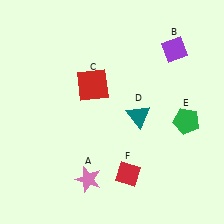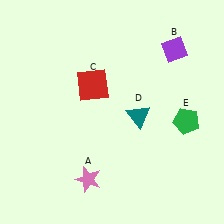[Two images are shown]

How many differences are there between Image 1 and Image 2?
There is 1 difference between the two images.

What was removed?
The red diamond (F) was removed in Image 2.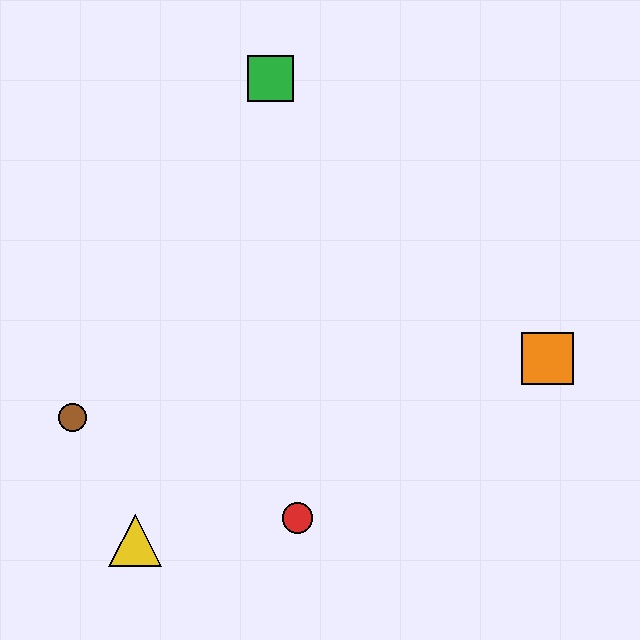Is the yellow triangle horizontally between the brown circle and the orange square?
Yes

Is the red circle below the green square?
Yes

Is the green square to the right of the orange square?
No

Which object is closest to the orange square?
The red circle is closest to the orange square.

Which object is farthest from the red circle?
The green square is farthest from the red circle.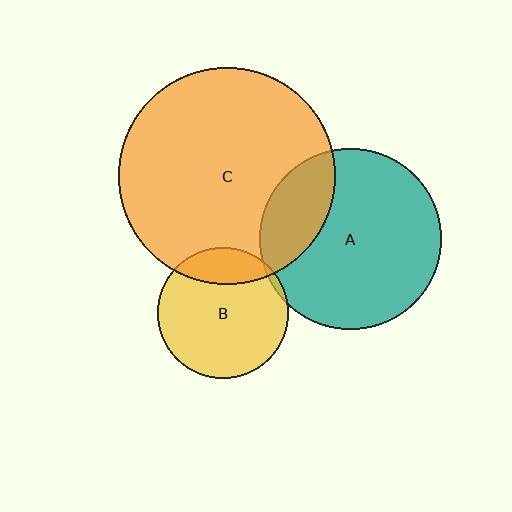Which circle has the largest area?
Circle C (orange).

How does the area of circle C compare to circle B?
Approximately 2.7 times.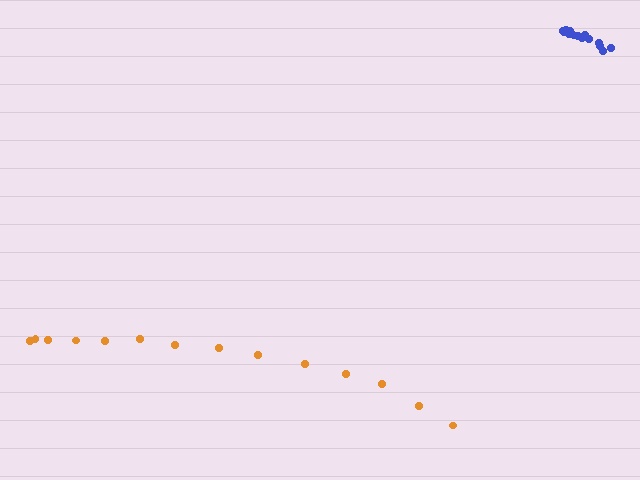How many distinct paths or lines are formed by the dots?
There are 2 distinct paths.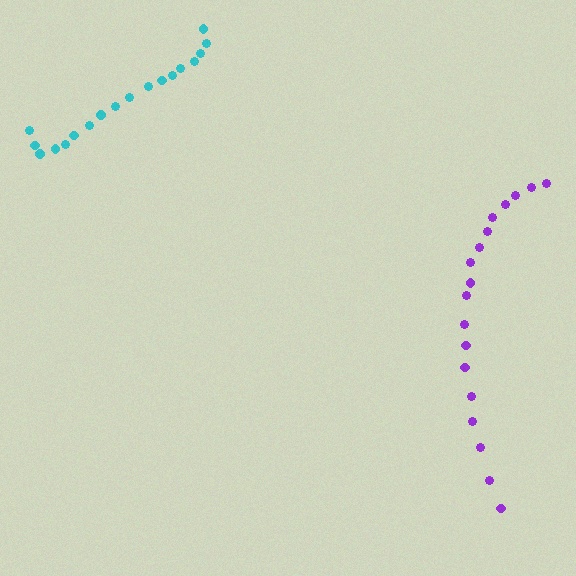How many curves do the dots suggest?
There are 2 distinct paths.